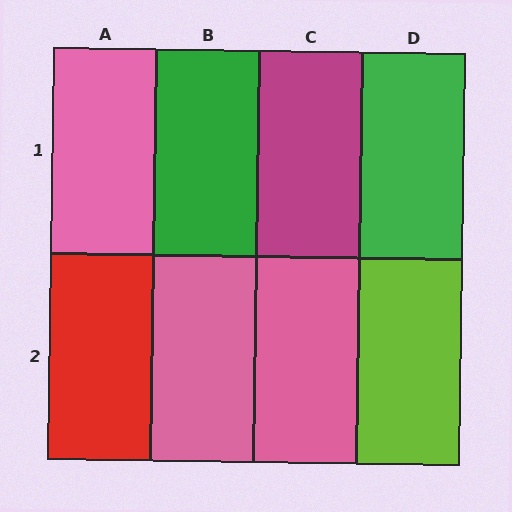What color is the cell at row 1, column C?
Magenta.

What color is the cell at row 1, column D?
Green.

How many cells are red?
1 cell is red.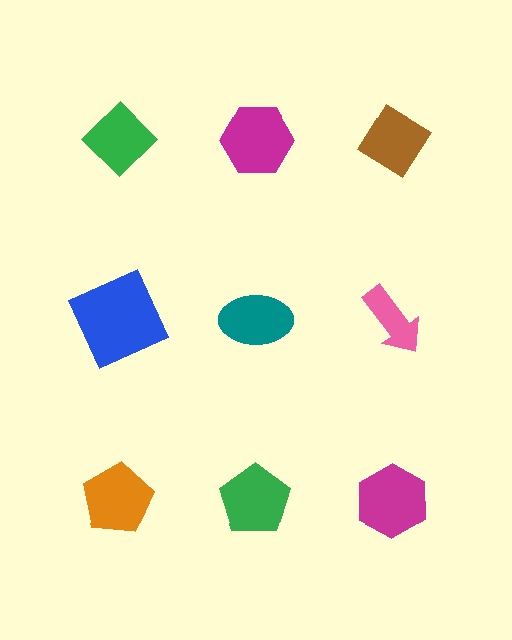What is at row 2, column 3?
A pink arrow.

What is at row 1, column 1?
A green diamond.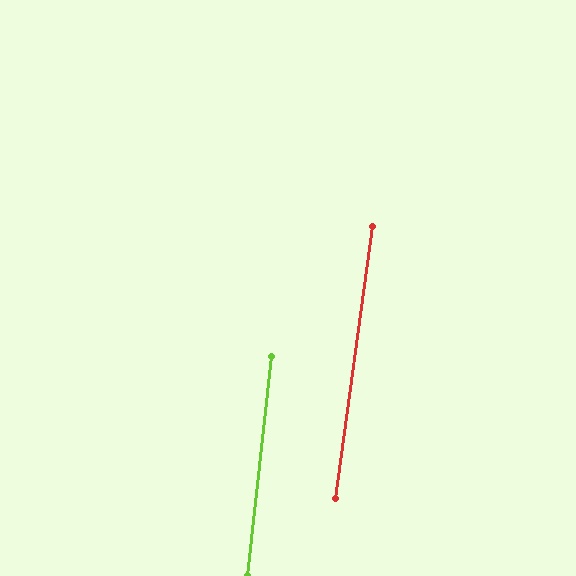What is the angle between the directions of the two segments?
Approximately 2 degrees.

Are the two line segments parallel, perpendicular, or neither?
Parallel — their directions differ by only 1.6°.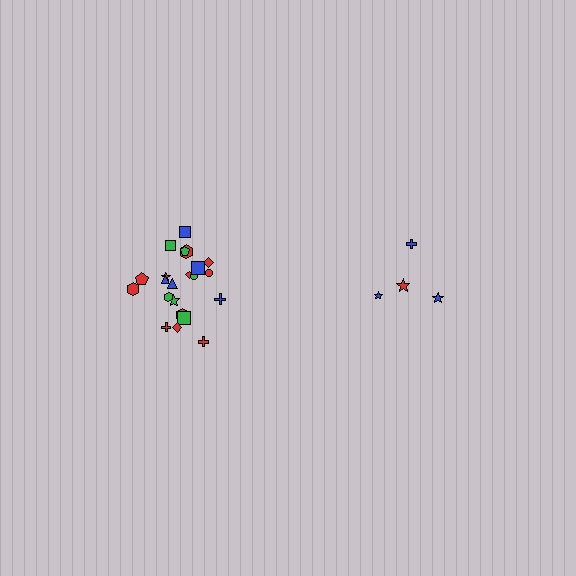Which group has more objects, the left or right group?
The left group.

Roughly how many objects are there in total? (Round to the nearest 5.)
Roughly 25 objects in total.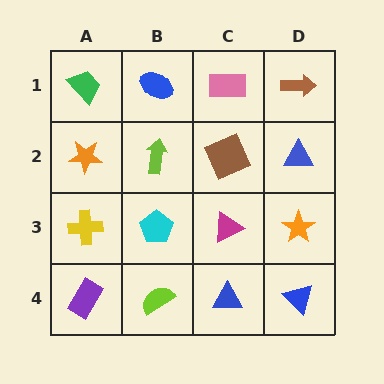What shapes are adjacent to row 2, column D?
A brown arrow (row 1, column D), an orange star (row 3, column D), a brown square (row 2, column C).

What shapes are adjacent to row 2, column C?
A pink rectangle (row 1, column C), a magenta triangle (row 3, column C), a lime arrow (row 2, column B), a blue triangle (row 2, column D).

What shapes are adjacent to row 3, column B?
A lime arrow (row 2, column B), a lime semicircle (row 4, column B), a yellow cross (row 3, column A), a magenta triangle (row 3, column C).